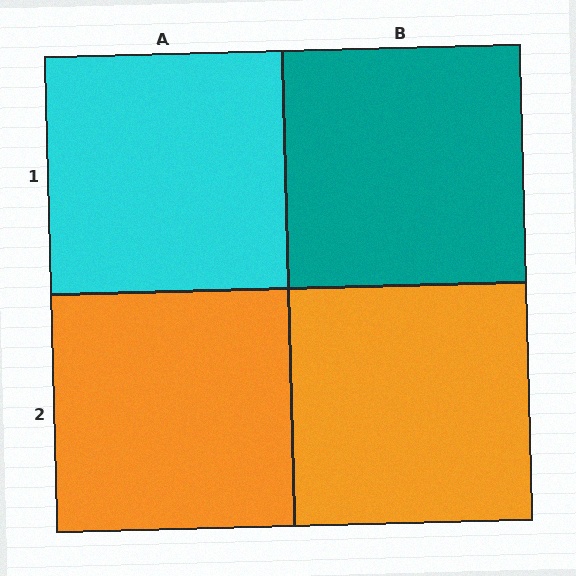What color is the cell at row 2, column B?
Orange.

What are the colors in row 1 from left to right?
Cyan, teal.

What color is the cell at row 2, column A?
Orange.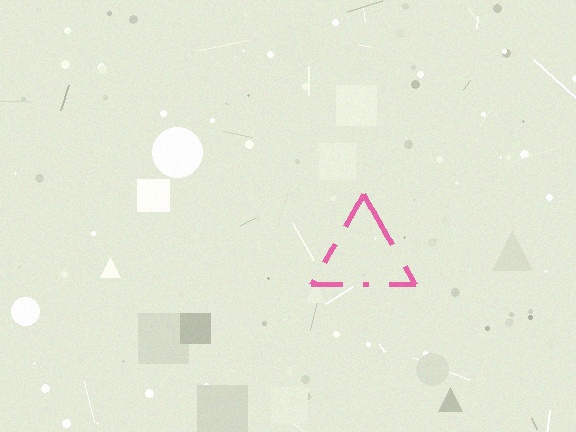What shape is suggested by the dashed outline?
The dashed outline suggests a triangle.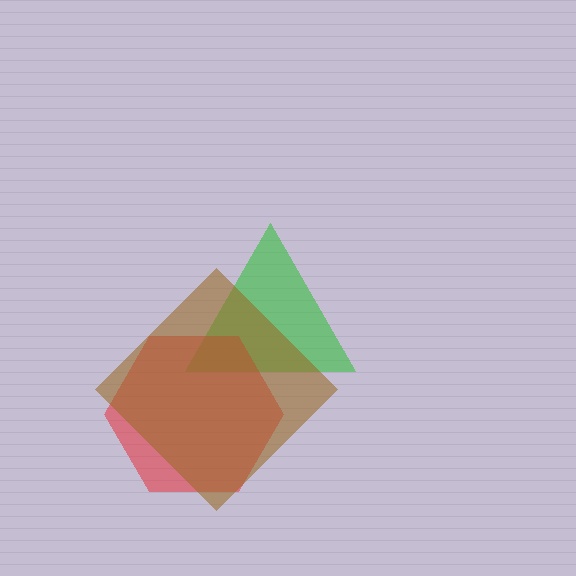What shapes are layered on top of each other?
The layered shapes are: a green triangle, a red hexagon, a brown diamond.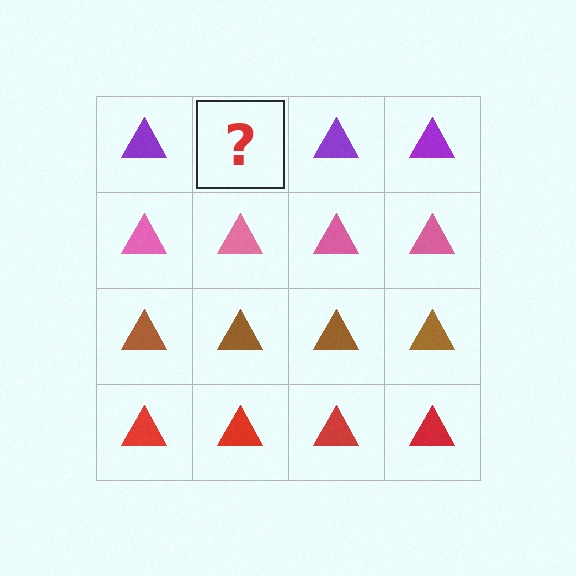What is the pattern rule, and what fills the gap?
The rule is that each row has a consistent color. The gap should be filled with a purple triangle.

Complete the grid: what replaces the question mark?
The question mark should be replaced with a purple triangle.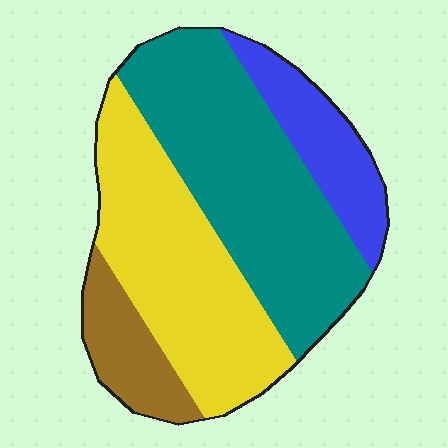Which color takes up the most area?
Teal, at roughly 40%.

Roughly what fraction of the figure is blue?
Blue takes up less than a sixth of the figure.